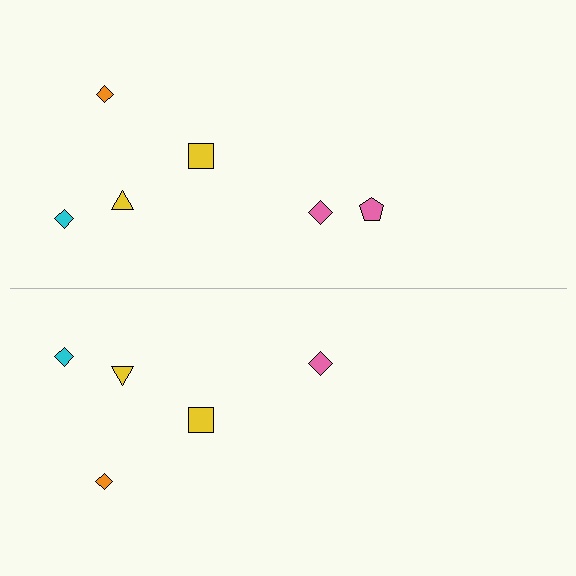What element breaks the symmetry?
A pink pentagon is missing from the bottom side.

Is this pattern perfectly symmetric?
No, the pattern is not perfectly symmetric. A pink pentagon is missing from the bottom side.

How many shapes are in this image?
There are 11 shapes in this image.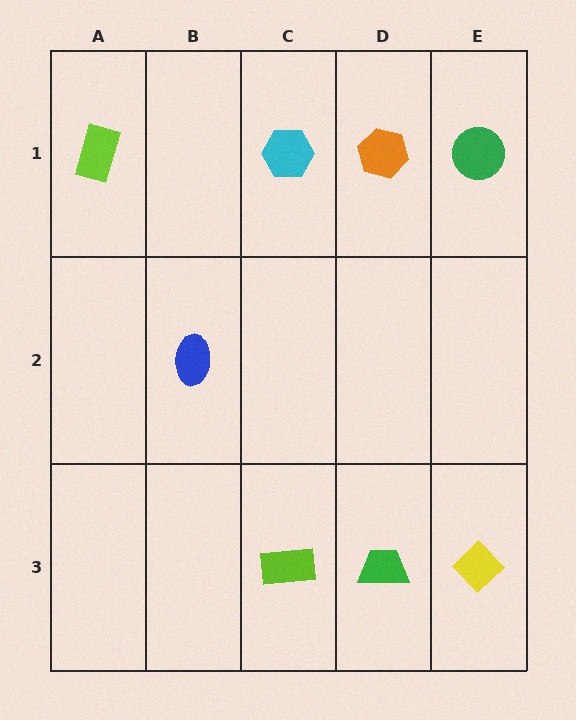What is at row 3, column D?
A green trapezoid.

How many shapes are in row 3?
3 shapes.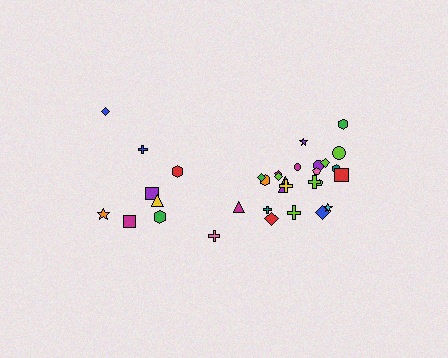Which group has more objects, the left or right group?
The right group.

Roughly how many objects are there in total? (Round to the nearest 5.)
Roughly 35 objects in total.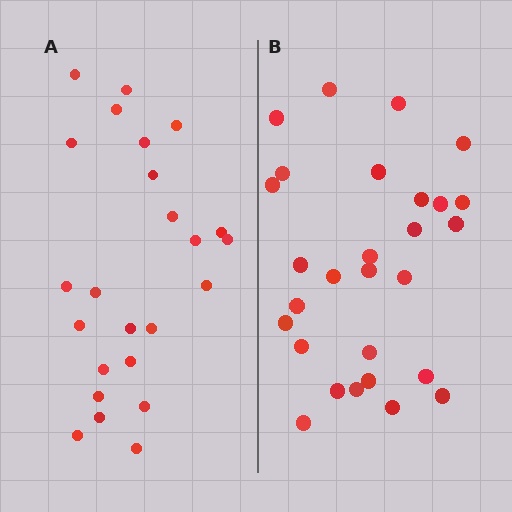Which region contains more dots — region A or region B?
Region B (the right region) has more dots.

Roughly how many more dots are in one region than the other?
Region B has about 4 more dots than region A.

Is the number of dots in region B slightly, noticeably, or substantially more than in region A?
Region B has only slightly more — the two regions are fairly close. The ratio is roughly 1.2 to 1.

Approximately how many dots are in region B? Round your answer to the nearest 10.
About 30 dots. (The exact count is 28, which rounds to 30.)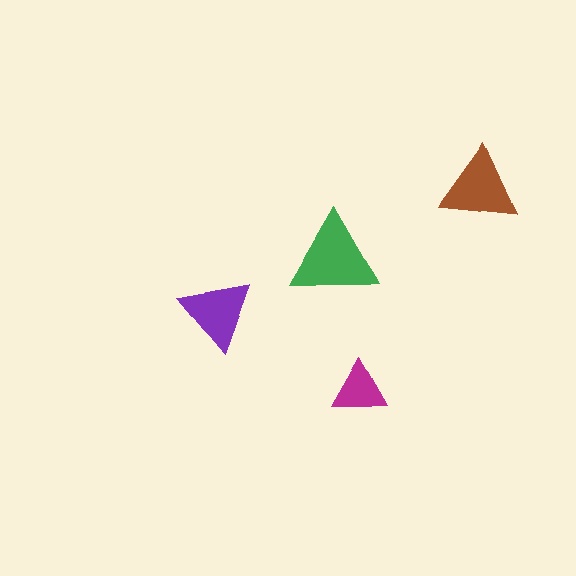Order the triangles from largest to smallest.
the green one, the brown one, the purple one, the magenta one.